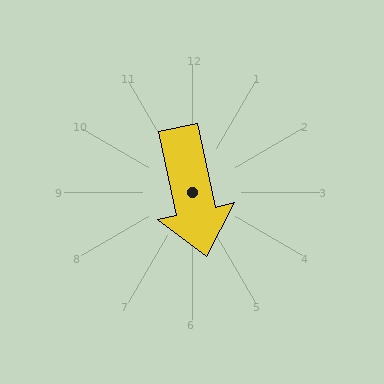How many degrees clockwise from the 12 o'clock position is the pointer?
Approximately 168 degrees.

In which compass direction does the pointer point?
South.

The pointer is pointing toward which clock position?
Roughly 6 o'clock.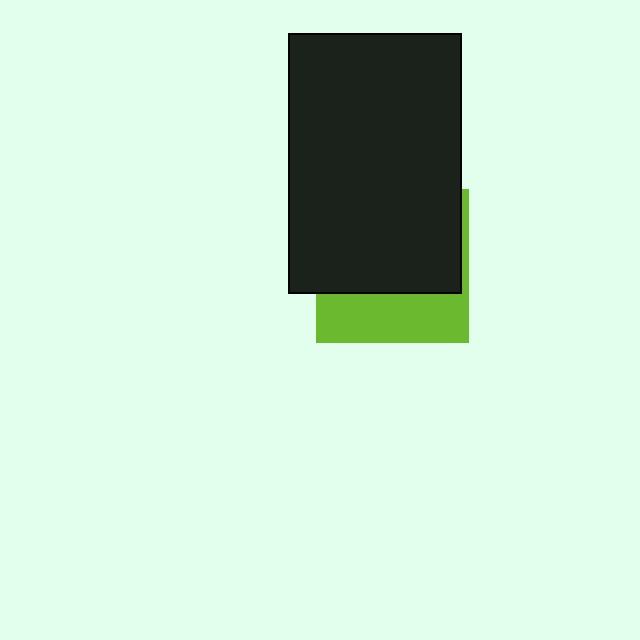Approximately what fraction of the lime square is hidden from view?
Roughly 64% of the lime square is hidden behind the black rectangle.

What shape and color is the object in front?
The object in front is a black rectangle.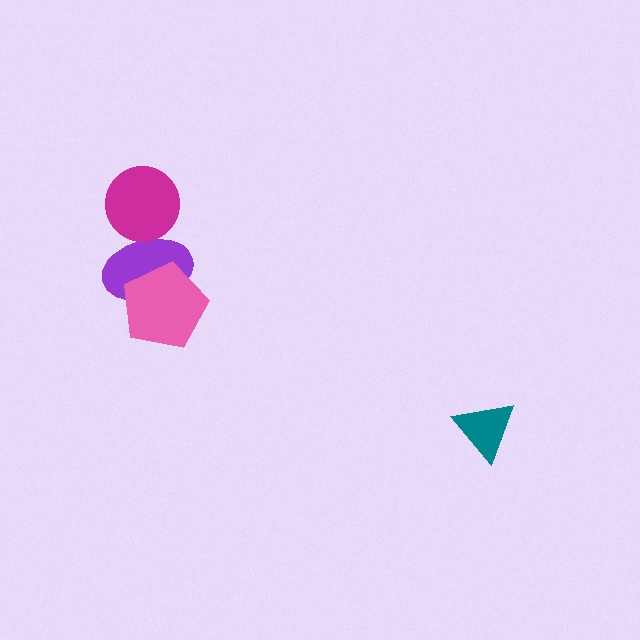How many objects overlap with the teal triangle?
0 objects overlap with the teal triangle.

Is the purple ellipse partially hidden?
Yes, it is partially covered by another shape.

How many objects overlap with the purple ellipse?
2 objects overlap with the purple ellipse.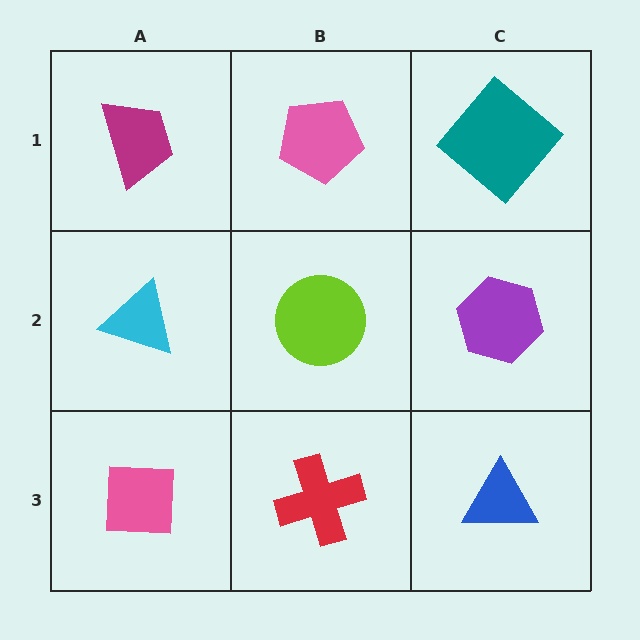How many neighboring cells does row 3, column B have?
3.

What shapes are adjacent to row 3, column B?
A lime circle (row 2, column B), a pink square (row 3, column A), a blue triangle (row 3, column C).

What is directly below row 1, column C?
A purple hexagon.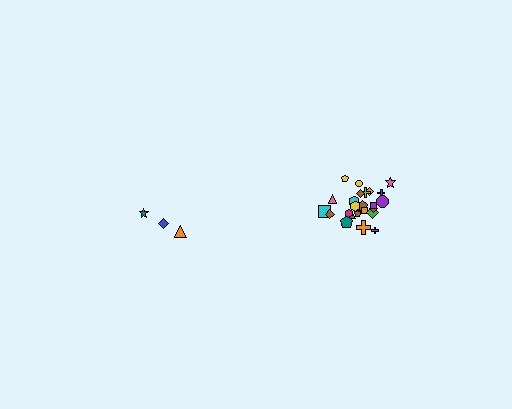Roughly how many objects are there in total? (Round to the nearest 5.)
Roughly 30 objects in total.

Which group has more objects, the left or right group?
The right group.